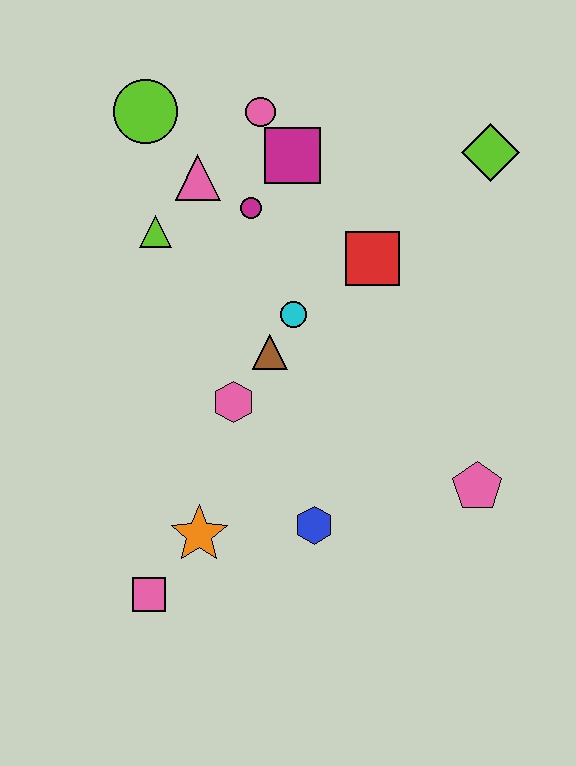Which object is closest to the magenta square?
The pink circle is closest to the magenta square.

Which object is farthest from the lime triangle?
The pink pentagon is farthest from the lime triangle.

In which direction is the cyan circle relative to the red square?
The cyan circle is to the left of the red square.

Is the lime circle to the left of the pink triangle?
Yes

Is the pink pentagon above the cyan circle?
No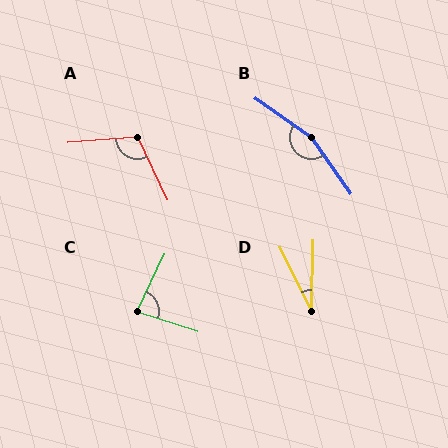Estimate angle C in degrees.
Approximately 82 degrees.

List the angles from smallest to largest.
D (28°), C (82°), A (111°), B (159°).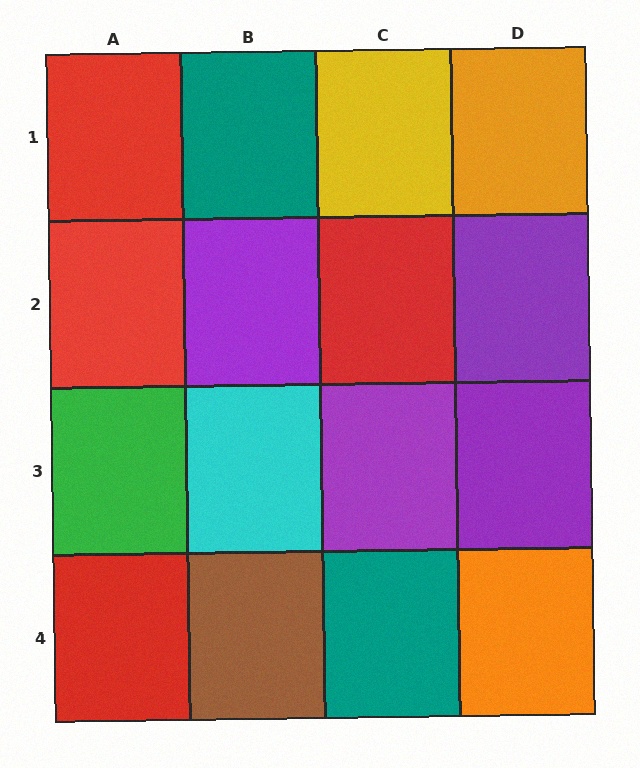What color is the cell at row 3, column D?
Purple.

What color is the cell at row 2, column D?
Purple.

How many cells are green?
1 cell is green.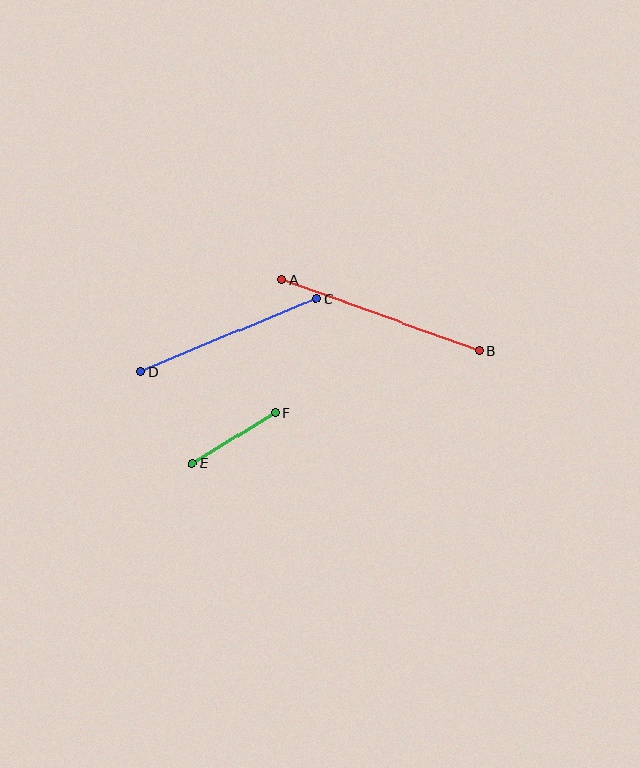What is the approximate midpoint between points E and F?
The midpoint is at approximately (234, 438) pixels.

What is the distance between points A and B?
The distance is approximately 211 pixels.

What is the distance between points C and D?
The distance is approximately 190 pixels.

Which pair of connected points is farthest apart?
Points A and B are farthest apart.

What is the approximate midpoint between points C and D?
The midpoint is at approximately (229, 335) pixels.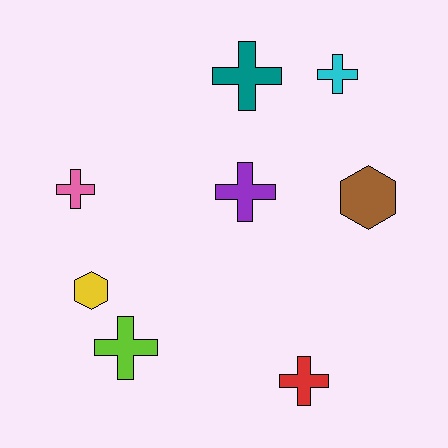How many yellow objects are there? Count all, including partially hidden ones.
There is 1 yellow object.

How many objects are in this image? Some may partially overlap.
There are 8 objects.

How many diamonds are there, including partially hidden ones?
There are no diamonds.